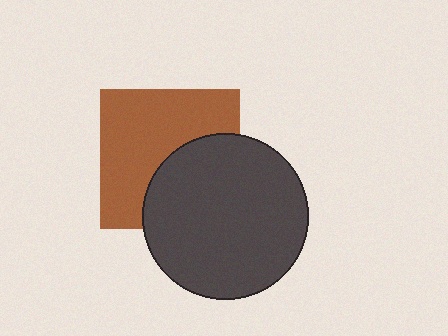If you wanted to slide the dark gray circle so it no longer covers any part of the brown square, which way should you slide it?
Slide it toward the lower-right — that is the most direct way to separate the two shapes.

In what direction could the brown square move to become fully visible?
The brown square could move toward the upper-left. That would shift it out from behind the dark gray circle entirely.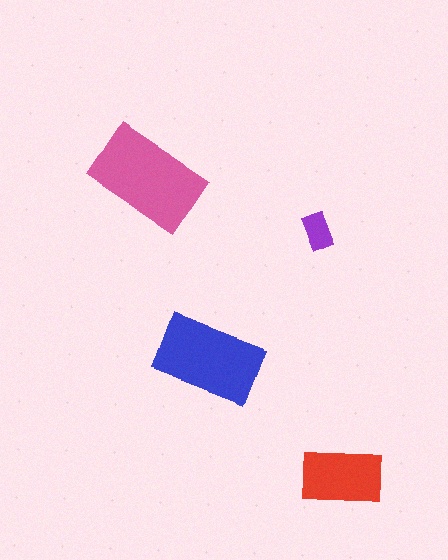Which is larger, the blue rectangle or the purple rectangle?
The blue one.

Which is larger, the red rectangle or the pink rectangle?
The pink one.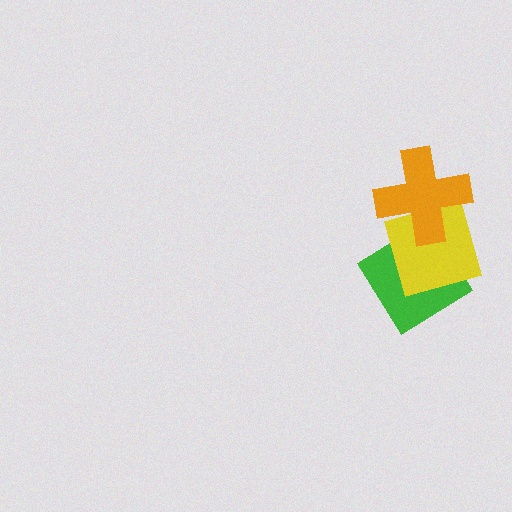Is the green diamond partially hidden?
Yes, it is partially covered by another shape.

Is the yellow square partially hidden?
Yes, it is partially covered by another shape.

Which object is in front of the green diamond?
The yellow square is in front of the green diamond.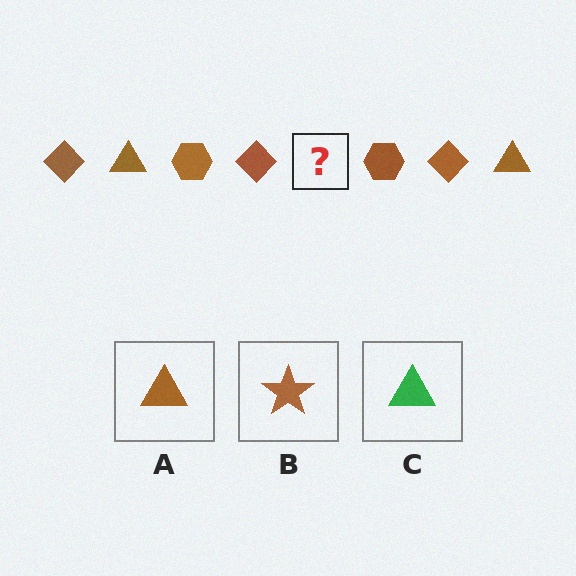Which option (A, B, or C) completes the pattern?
A.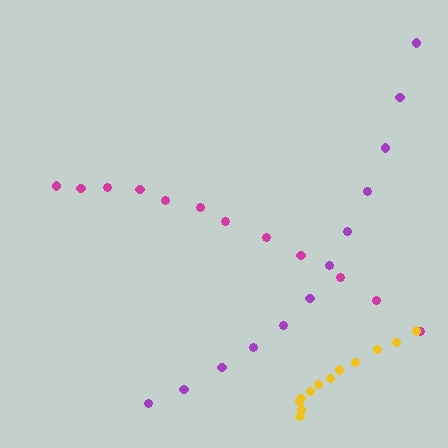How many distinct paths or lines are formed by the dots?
There are 3 distinct paths.